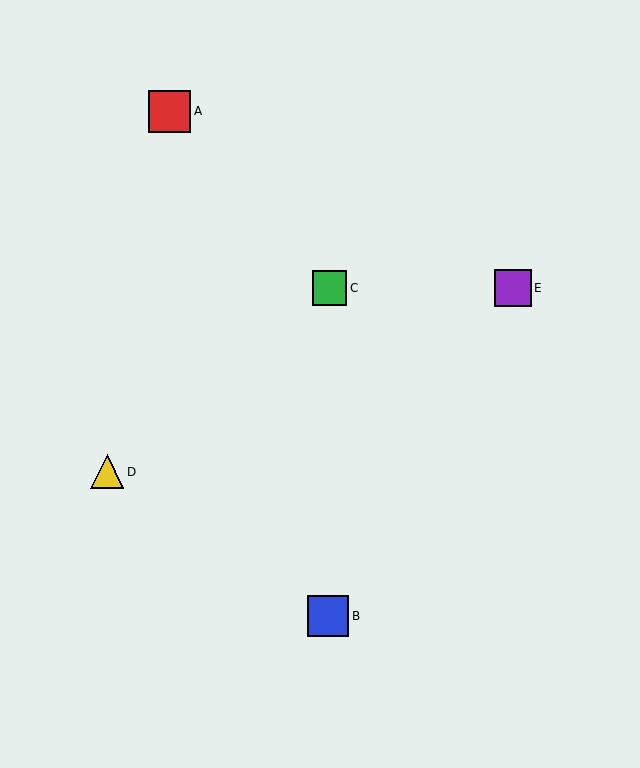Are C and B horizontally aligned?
No, C is at y≈288 and B is at y≈616.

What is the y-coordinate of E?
Object E is at y≈288.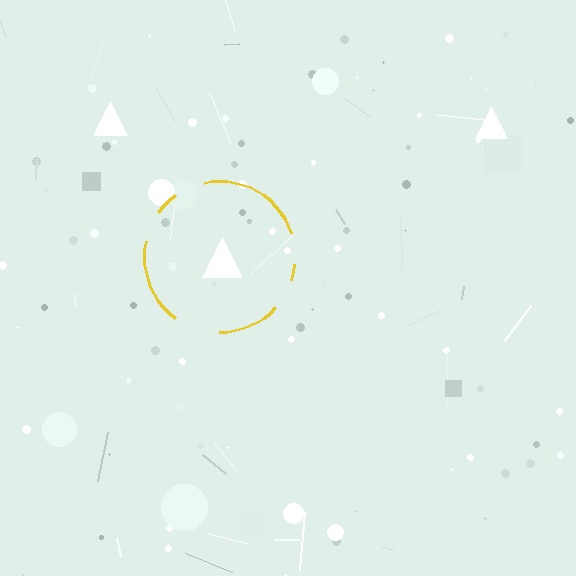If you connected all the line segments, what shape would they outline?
They would outline a circle.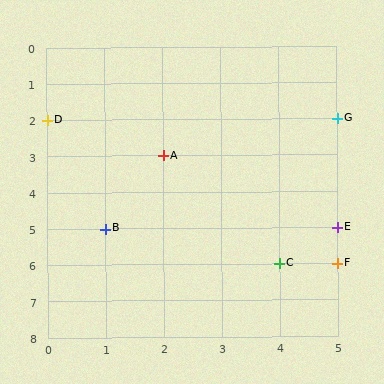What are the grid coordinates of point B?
Point B is at grid coordinates (1, 5).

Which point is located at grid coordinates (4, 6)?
Point C is at (4, 6).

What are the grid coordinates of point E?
Point E is at grid coordinates (5, 5).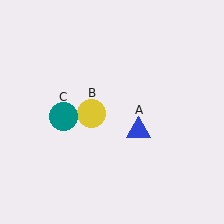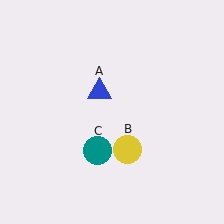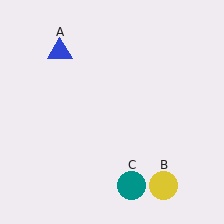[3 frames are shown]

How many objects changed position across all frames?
3 objects changed position: blue triangle (object A), yellow circle (object B), teal circle (object C).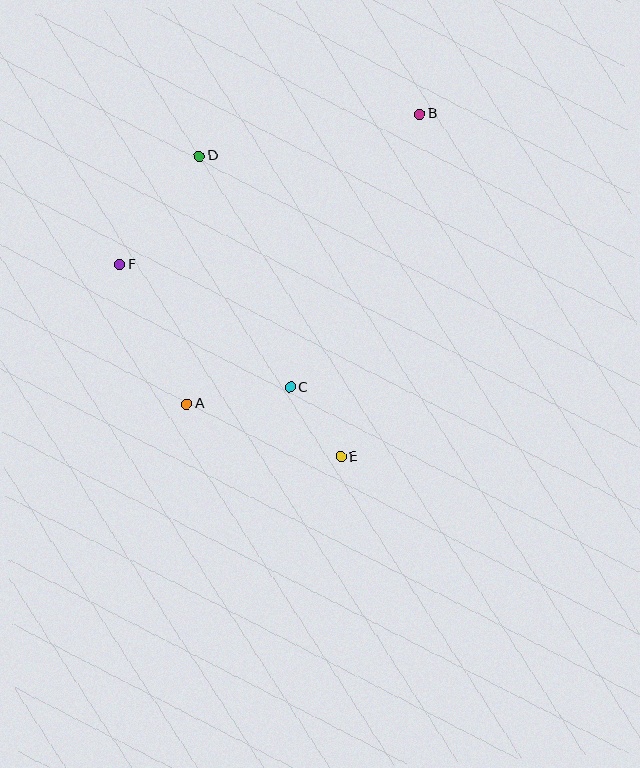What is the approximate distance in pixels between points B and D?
The distance between B and D is approximately 224 pixels.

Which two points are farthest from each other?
Points A and B are farthest from each other.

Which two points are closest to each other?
Points C and E are closest to each other.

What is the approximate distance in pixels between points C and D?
The distance between C and D is approximately 248 pixels.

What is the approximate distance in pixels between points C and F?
The distance between C and F is approximately 210 pixels.